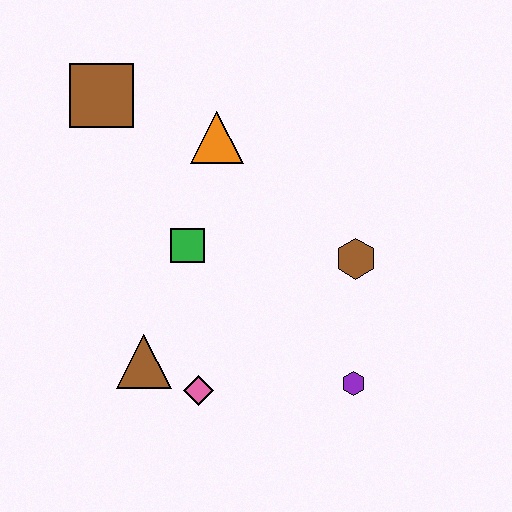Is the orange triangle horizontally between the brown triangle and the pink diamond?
No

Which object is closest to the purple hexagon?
The brown hexagon is closest to the purple hexagon.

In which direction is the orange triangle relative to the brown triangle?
The orange triangle is above the brown triangle.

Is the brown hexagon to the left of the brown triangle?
No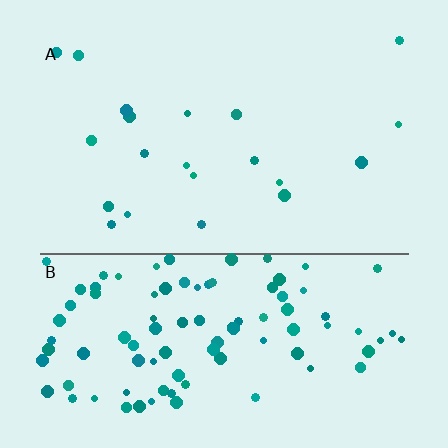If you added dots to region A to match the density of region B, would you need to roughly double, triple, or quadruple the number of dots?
Approximately quadruple.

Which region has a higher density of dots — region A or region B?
B (the bottom).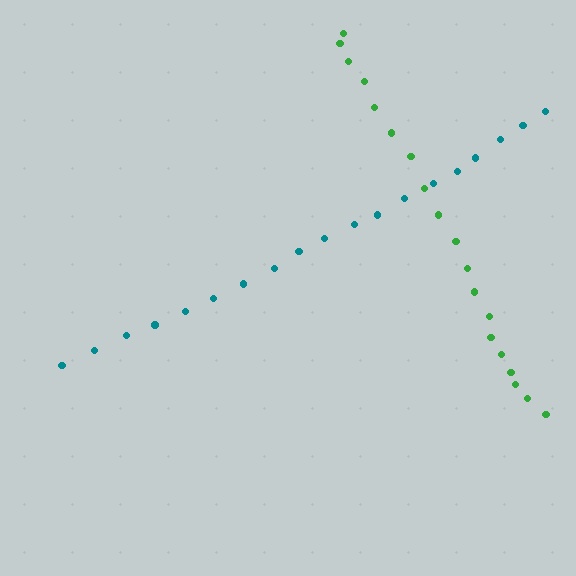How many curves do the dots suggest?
There are 2 distinct paths.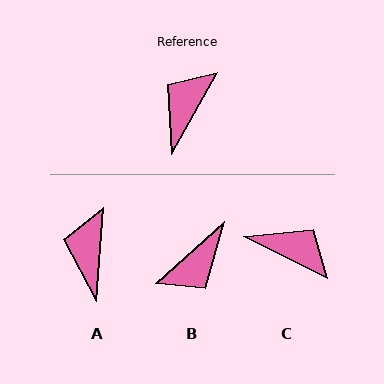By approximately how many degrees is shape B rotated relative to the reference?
Approximately 161 degrees counter-clockwise.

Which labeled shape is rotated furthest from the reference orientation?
B, about 161 degrees away.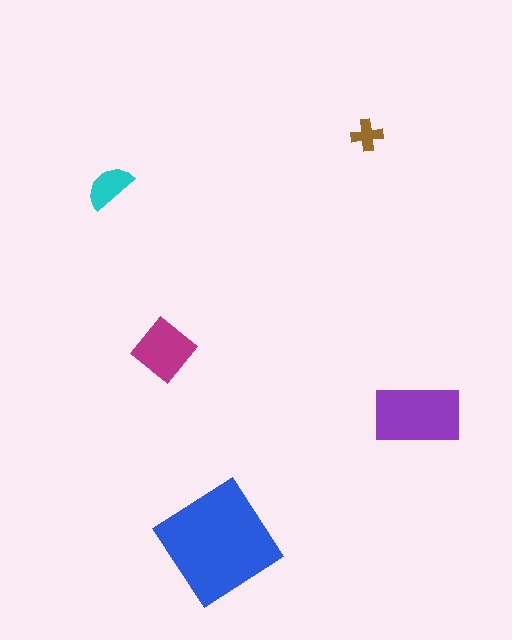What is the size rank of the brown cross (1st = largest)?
5th.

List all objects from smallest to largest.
The brown cross, the cyan semicircle, the magenta diamond, the purple rectangle, the blue diamond.